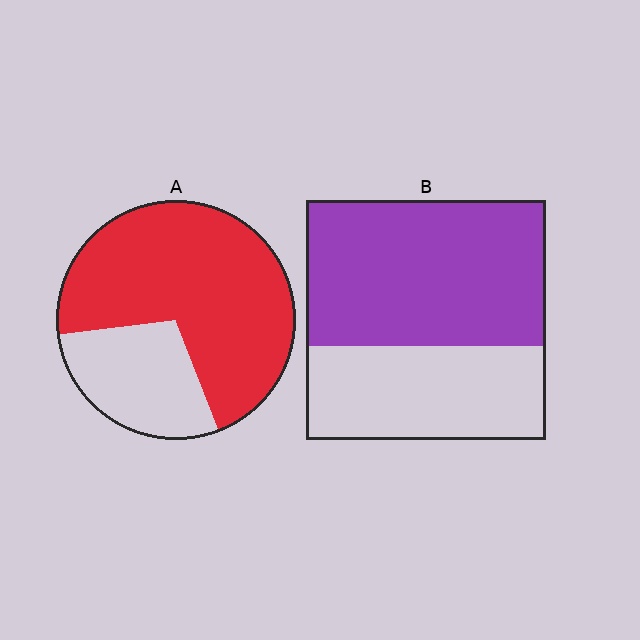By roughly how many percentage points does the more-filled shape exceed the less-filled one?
By roughly 10 percentage points (A over B).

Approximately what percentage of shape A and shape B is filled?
A is approximately 70% and B is approximately 60%.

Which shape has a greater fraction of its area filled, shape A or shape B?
Shape A.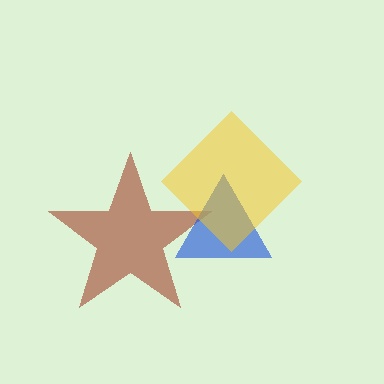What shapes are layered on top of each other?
The layered shapes are: a brown star, a blue triangle, a yellow diamond.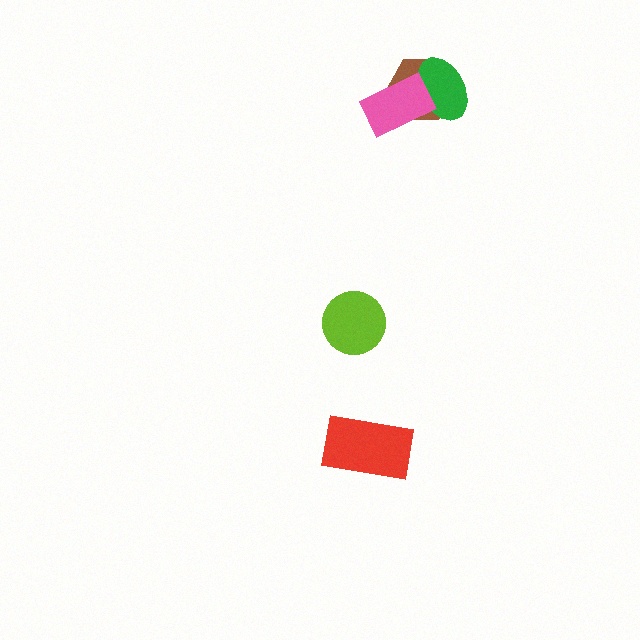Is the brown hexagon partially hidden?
Yes, it is partially covered by another shape.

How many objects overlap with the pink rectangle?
2 objects overlap with the pink rectangle.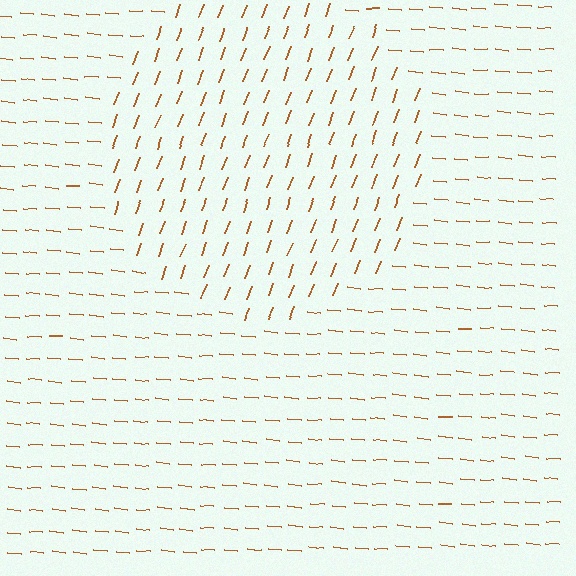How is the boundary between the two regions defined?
The boundary is defined purely by a change in line orientation (approximately 75 degrees difference). All lines are the same color and thickness.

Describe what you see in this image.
The image is filled with small brown line segments. A circle region in the image has lines oriented differently from the surrounding lines, creating a visible texture boundary.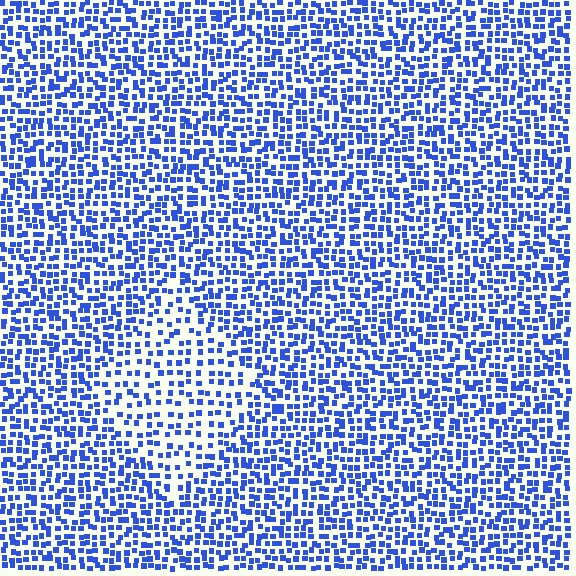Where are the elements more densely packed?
The elements are more densely packed outside the diamond boundary.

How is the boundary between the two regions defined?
The boundary is defined by a change in element density (approximately 1.8x ratio). All elements are the same color, size, and shape.